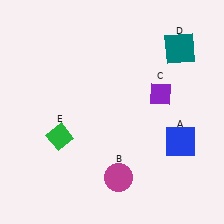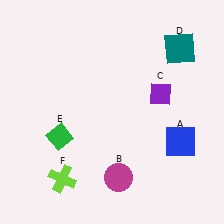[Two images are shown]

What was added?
A lime cross (F) was added in Image 2.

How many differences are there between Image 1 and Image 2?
There is 1 difference between the two images.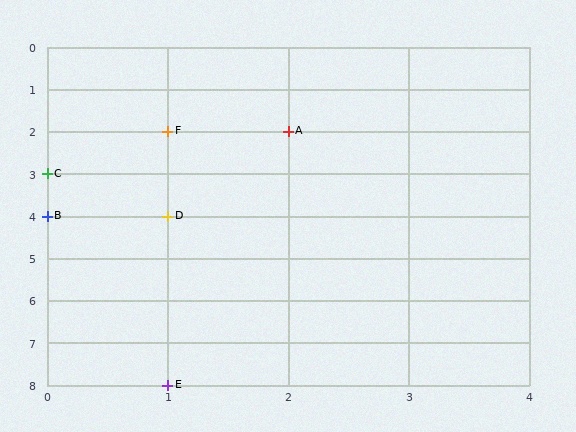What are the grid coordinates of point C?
Point C is at grid coordinates (0, 3).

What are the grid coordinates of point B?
Point B is at grid coordinates (0, 4).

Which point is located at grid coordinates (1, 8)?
Point E is at (1, 8).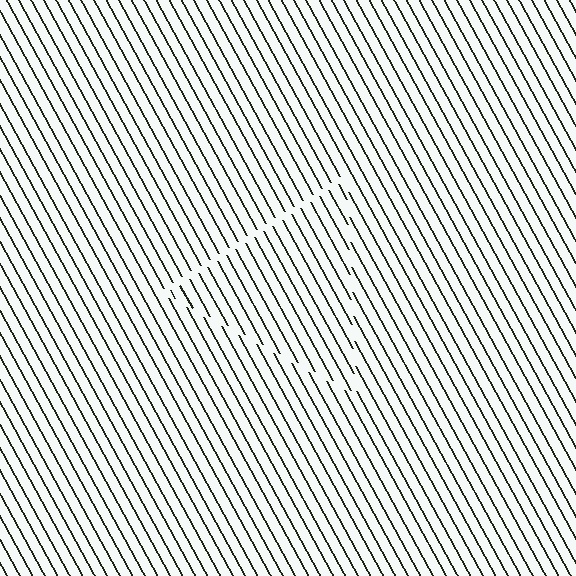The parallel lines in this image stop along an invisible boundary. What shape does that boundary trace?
An illusory triangle. The interior of the shape contains the same grating, shifted by half a period — the contour is defined by the phase discontinuity where line-ends from the inner and outer gratings abut.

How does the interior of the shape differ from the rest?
The interior of the shape contains the same grating, shifted by half a period — the contour is defined by the phase discontinuity where line-ends from the inner and outer gratings abut.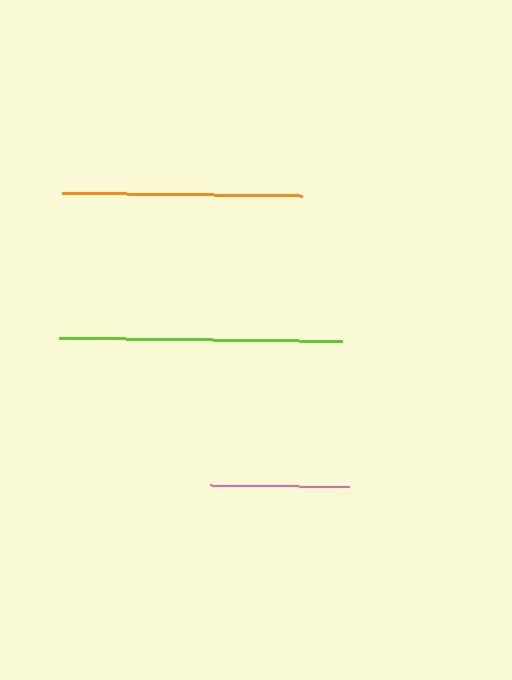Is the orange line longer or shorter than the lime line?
The lime line is longer than the orange line.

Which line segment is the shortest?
The pink line is the shortest at approximately 139 pixels.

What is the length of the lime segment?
The lime segment is approximately 283 pixels long.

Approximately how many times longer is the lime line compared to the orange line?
The lime line is approximately 1.2 times the length of the orange line.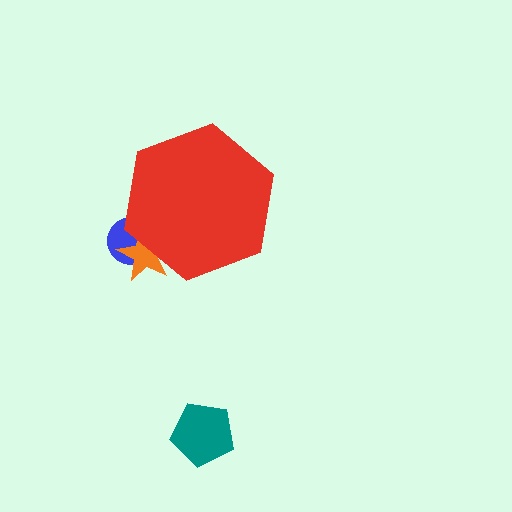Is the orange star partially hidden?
Yes, the orange star is partially hidden behind the red hexagon.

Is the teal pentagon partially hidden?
No, the teal pentagon is fully visible.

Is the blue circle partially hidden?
Yes, the blue circle is partially hidden behind the red hexagon.